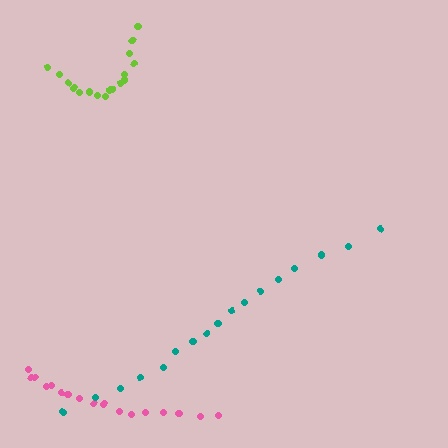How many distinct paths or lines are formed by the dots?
There are 3 distinct paths.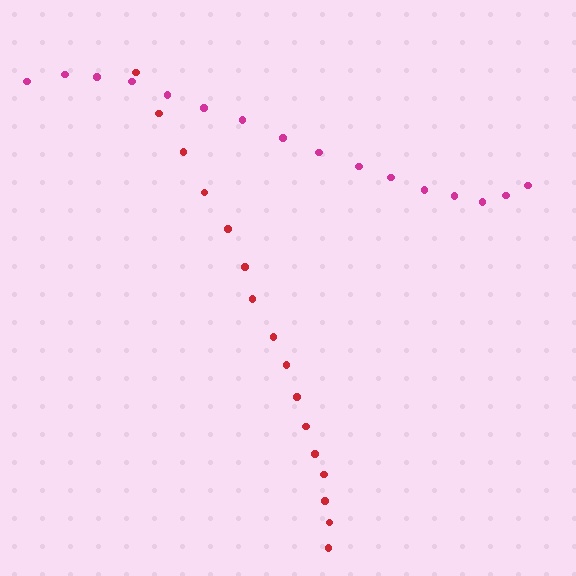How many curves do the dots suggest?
There are 2 distinct paths.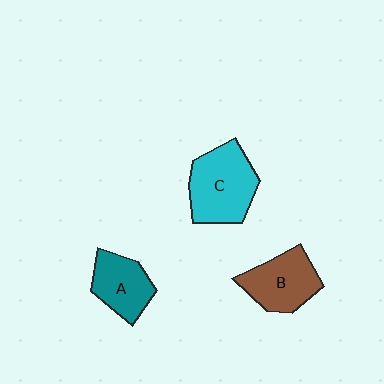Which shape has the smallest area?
Shape A (teal).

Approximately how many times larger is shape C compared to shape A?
Approximately 1.4 times.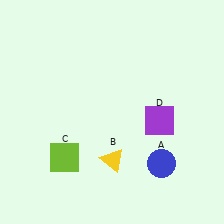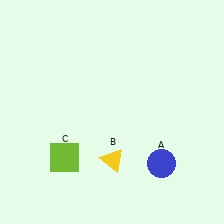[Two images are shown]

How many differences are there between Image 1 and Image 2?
There is 1 difference between the two images.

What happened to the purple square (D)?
The purple square (D) was removed in Image 2. It was in the bottom-right area of Image 1.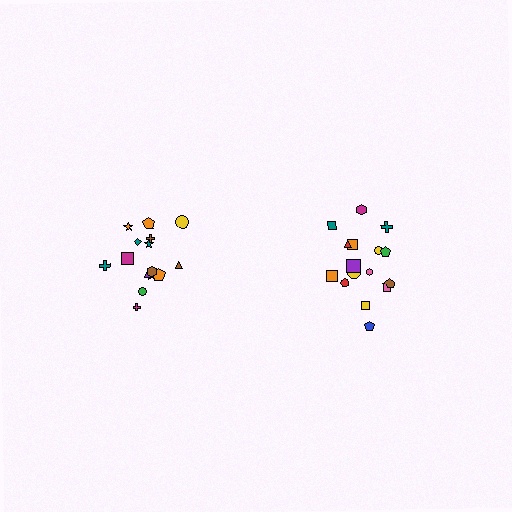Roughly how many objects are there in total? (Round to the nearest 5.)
Roughly 35 objects in total.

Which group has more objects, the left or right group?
The right group.